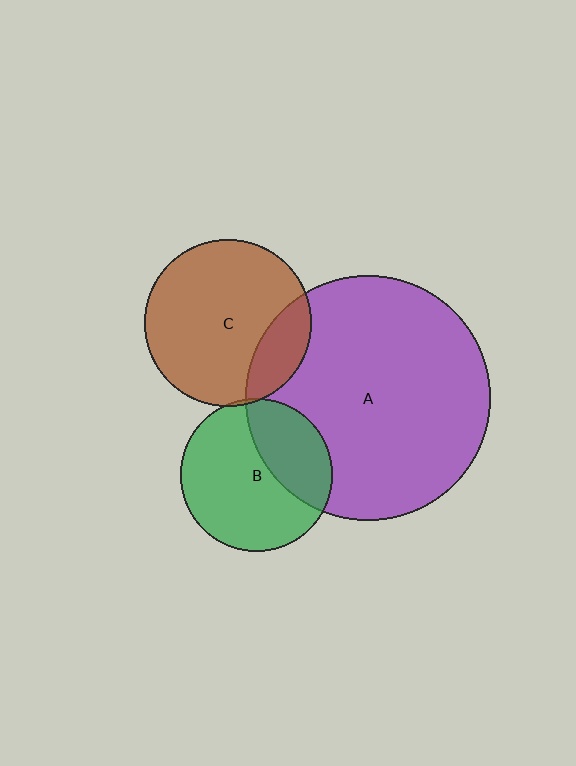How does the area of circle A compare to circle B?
Approximately 2.6 times.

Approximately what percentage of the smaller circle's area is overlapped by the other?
Approximately 5%.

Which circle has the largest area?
Circle A (purple).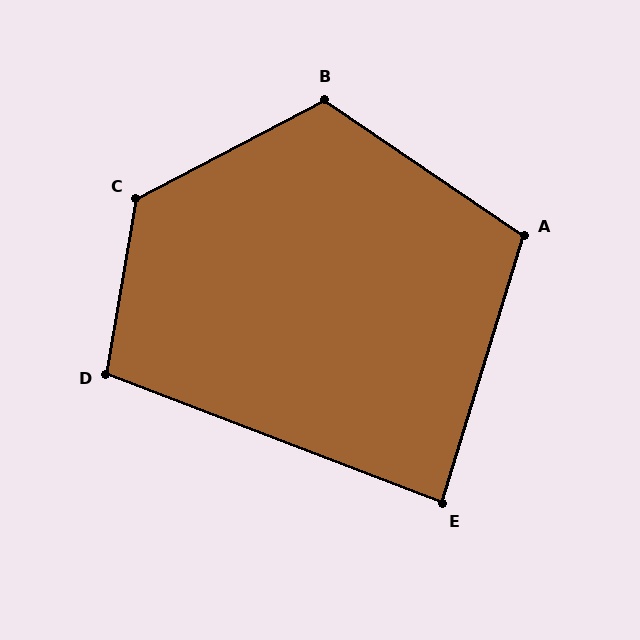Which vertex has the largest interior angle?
C, at approximately 127 degrees.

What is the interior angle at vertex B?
Approximately 118 degrees (obtuse).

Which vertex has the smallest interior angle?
E, at approximately 86 degrees.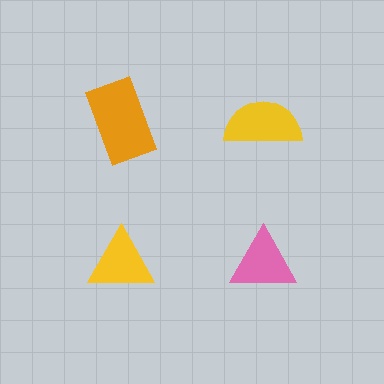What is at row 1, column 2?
A yellow semicircle.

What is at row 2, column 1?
A yellow triangle.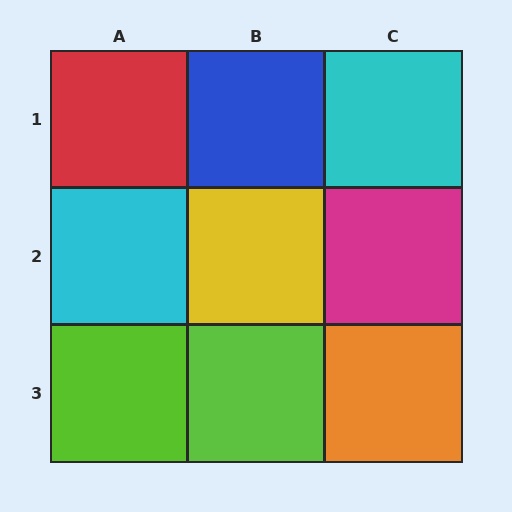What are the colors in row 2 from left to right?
Cyan, yellow, magenta.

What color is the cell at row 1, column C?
Cyan.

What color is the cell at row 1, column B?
Blue.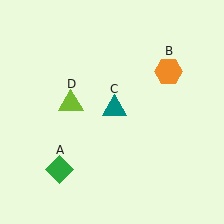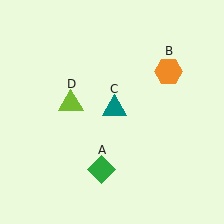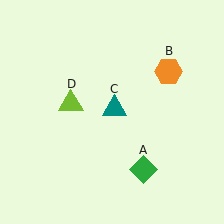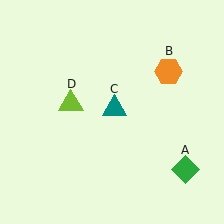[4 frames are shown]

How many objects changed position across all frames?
1 object changed position: green diamond (object A).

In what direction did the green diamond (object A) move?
The green diamond (object A) moved right.